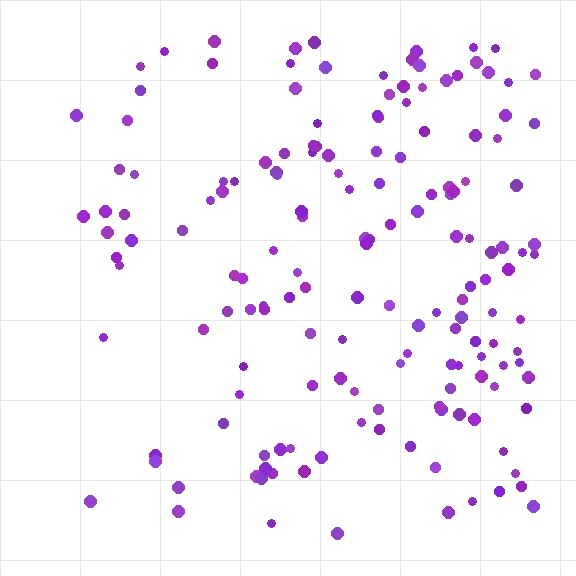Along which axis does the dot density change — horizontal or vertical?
Horizontal.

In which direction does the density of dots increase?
From left to right, with the right side densest.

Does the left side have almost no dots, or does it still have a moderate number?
Still a moderate number, just noticeably fewer than the right.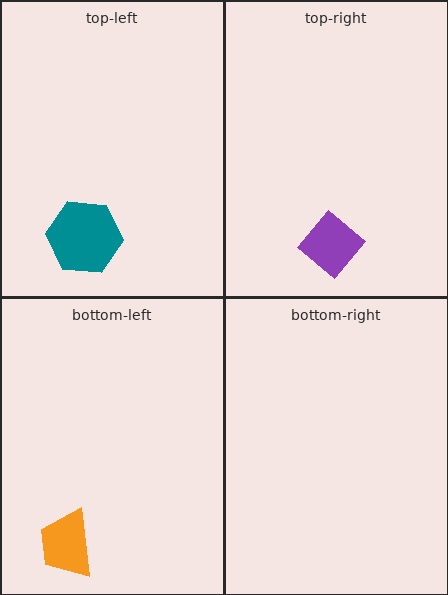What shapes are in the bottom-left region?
The orange trapezoid.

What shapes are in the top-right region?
The purple diamond.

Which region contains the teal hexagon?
The top-left region.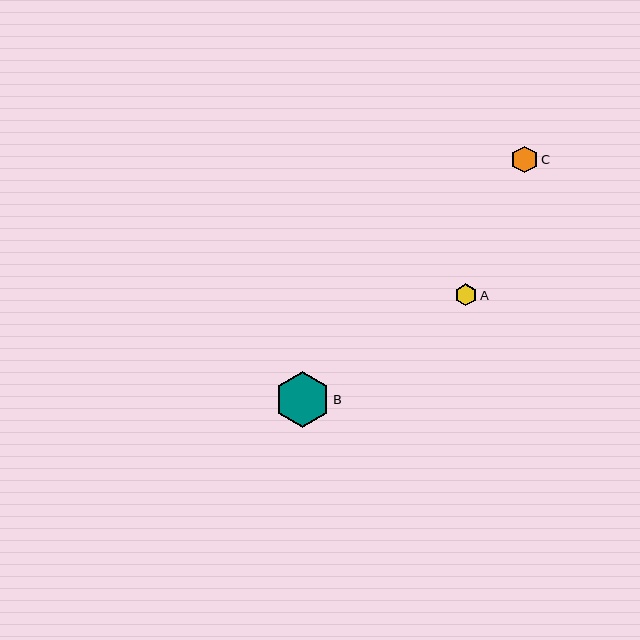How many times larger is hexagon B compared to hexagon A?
Hexagon B is approximately 2.5 times the size of hexagon A.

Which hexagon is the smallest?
Hexagon A is the smallest with a size of approximately 22 pixels.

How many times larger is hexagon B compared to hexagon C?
Hexagon B is approximately 2.1 times the size of hexagon C.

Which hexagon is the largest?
Hexagon B is the largest with a size of approximately 56 pixels.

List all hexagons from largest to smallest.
From largest to smallest: B, C, A.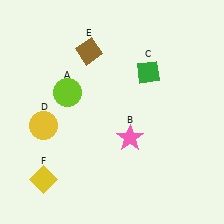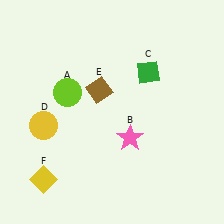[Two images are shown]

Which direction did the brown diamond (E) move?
The brown diamond (E) moved down.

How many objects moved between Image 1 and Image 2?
1 object moved between the two images.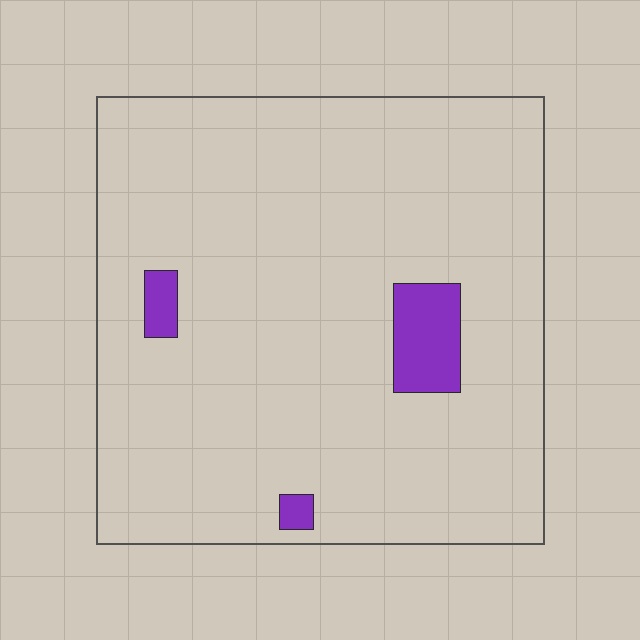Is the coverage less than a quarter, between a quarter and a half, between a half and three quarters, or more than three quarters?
Less than a quarter.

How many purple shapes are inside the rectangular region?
3.